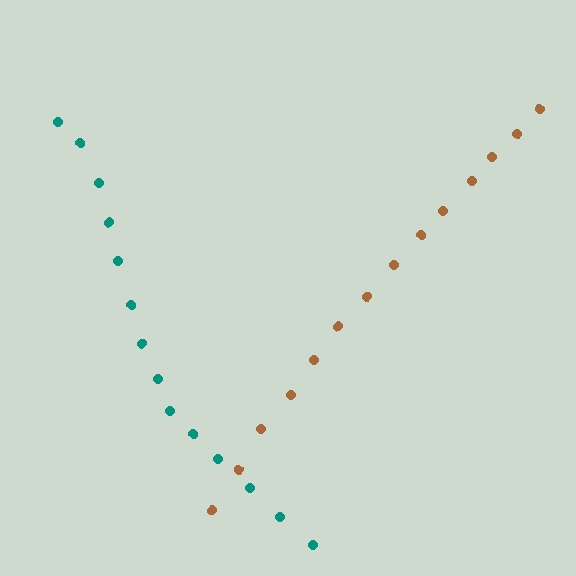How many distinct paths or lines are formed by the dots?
There are 2 distinct paths.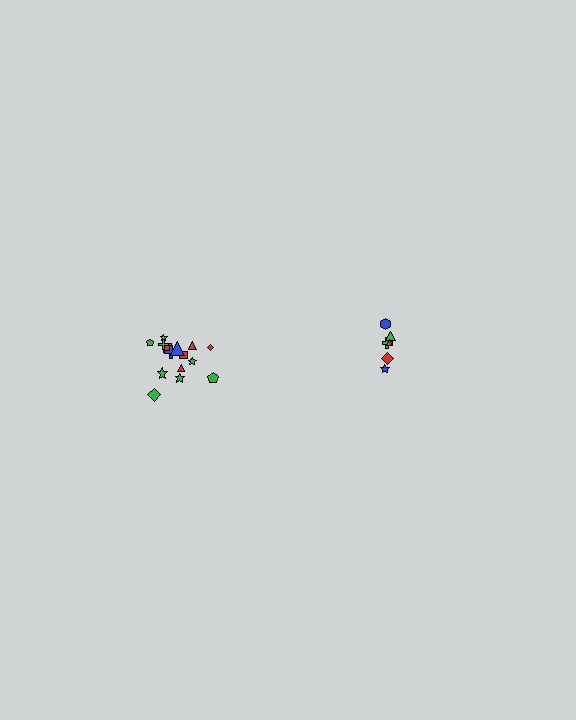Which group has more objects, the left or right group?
The left group.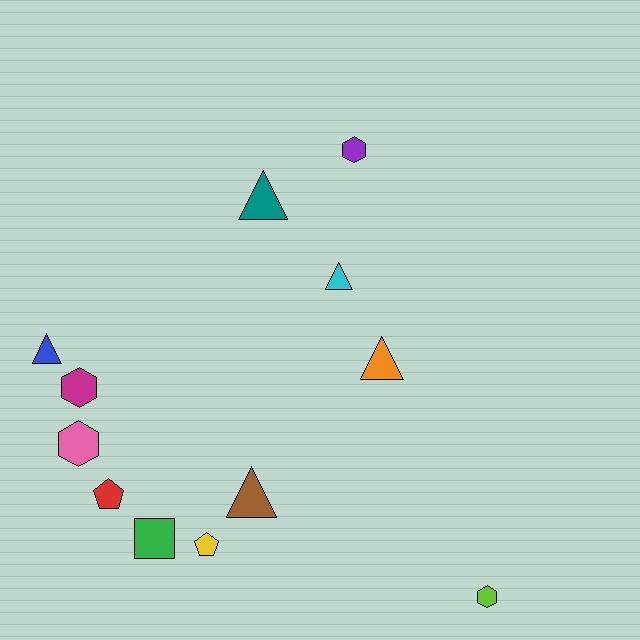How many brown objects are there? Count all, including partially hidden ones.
There is 1 brown object.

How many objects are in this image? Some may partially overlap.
There are 12 objects.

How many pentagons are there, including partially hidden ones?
There are 2 pentagons.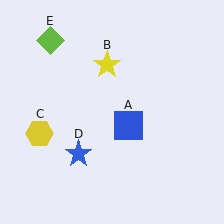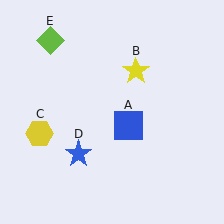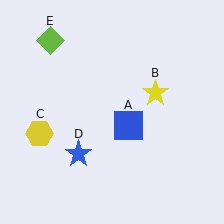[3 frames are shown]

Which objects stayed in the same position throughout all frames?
Blue square (object A) and yellow hexagon (object C) and blue star (object D) and lime diamond (object E) remained stationary.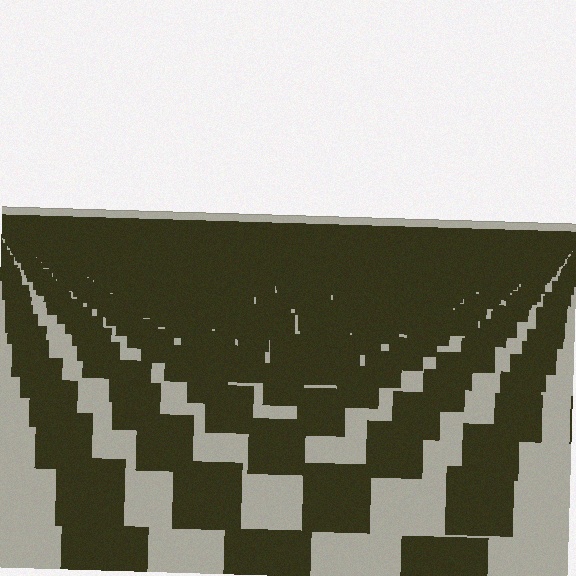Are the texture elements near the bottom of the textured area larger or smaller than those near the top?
Larger. Near the bottom, elements are closer to the viewer and appear at a bigger on-screen size.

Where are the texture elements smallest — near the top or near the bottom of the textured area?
Near the top.